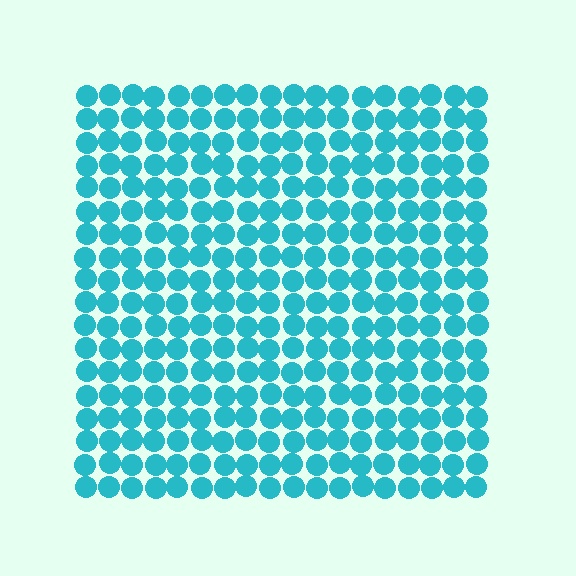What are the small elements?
The small elements are circles.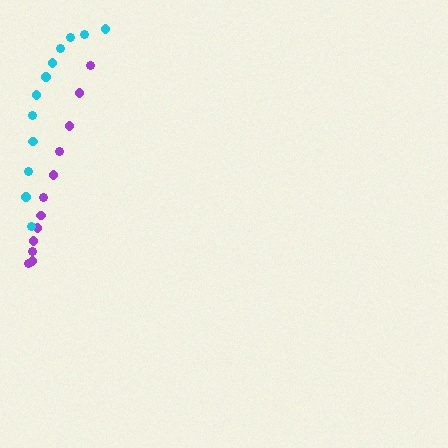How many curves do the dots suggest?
There are 2 distinct paths.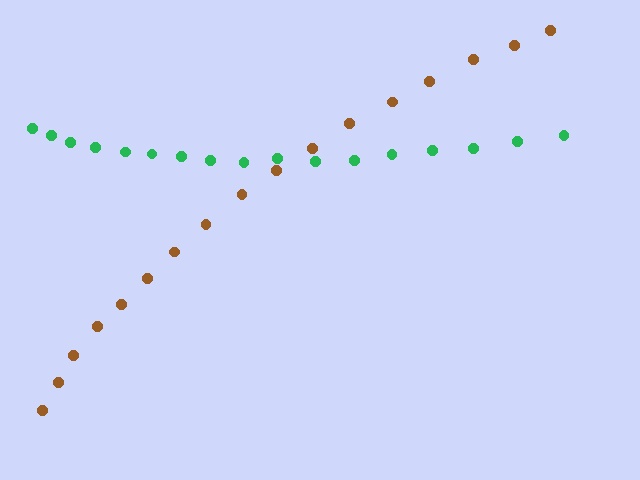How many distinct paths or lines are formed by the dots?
There are 2 distinct paths.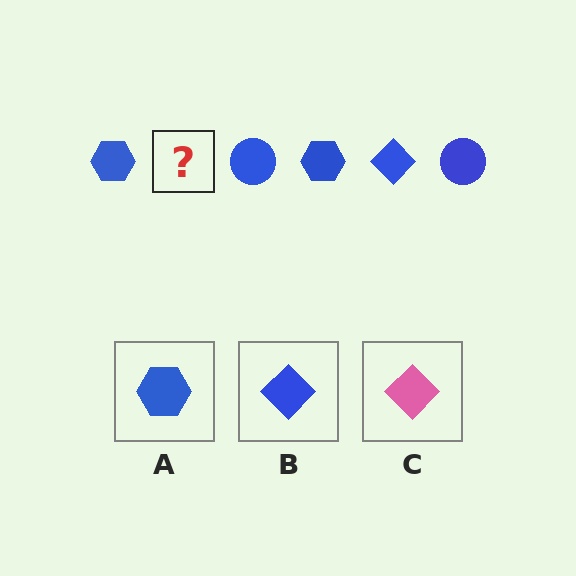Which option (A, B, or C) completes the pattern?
B.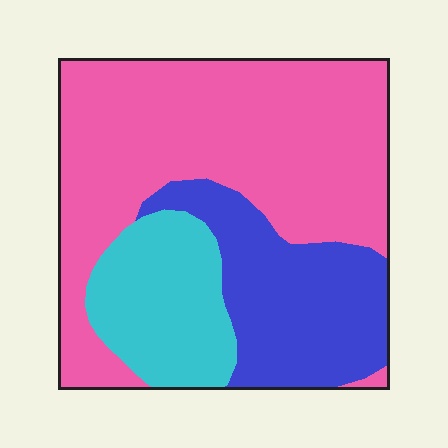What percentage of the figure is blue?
Blue covers about 25% of the figure.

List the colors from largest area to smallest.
From largest to smallest: pink, blue, cyan.